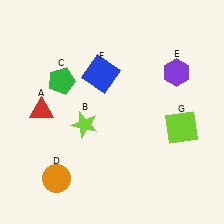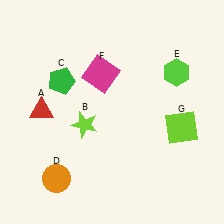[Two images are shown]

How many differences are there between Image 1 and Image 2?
There are 2 differences between the two images.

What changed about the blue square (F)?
In Image 1, F is blue. In Image 2, it changed to magenta.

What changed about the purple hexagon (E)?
In Image 1, E is purple. In Image 2, it changed to lime.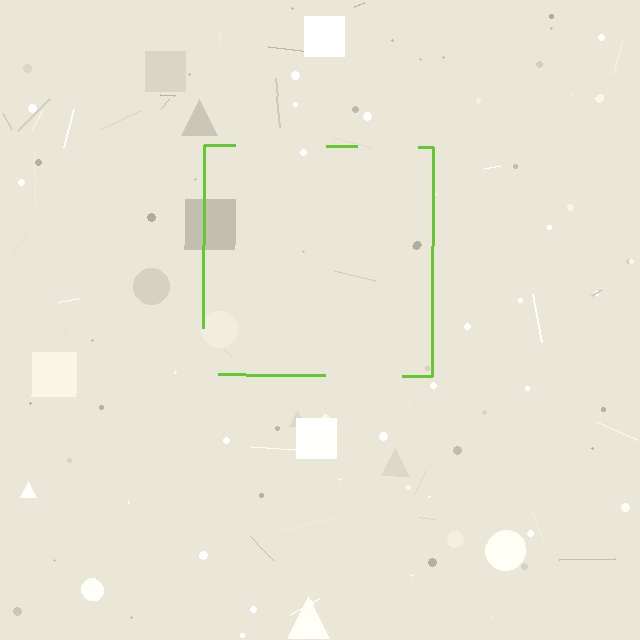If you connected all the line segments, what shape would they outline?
They would outline a square.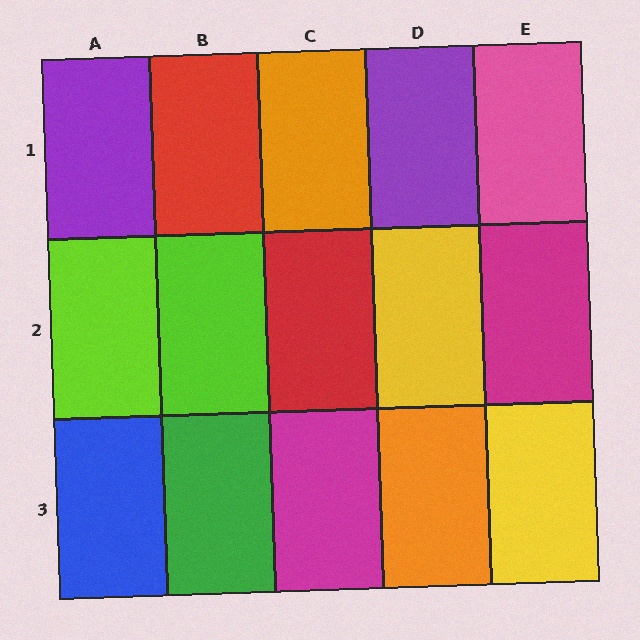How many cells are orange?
2 cells are orange.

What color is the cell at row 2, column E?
Magenta.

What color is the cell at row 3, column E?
Yellow.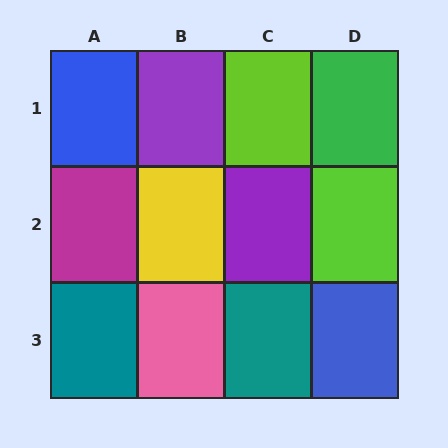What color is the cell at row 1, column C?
Lime.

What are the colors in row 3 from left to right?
Teal, pink, teal, blue.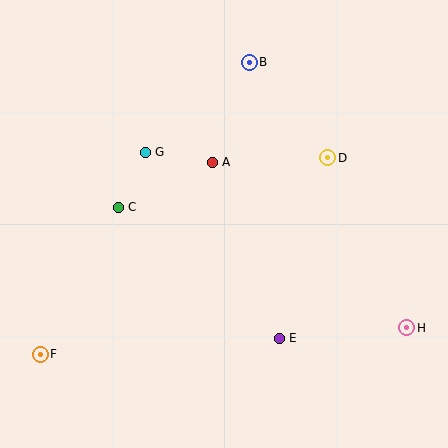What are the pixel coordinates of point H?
Point H is at (407, 328).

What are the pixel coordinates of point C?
Point C is at (118, 207).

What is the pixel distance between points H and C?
The distance between H and C is 313 pixels.